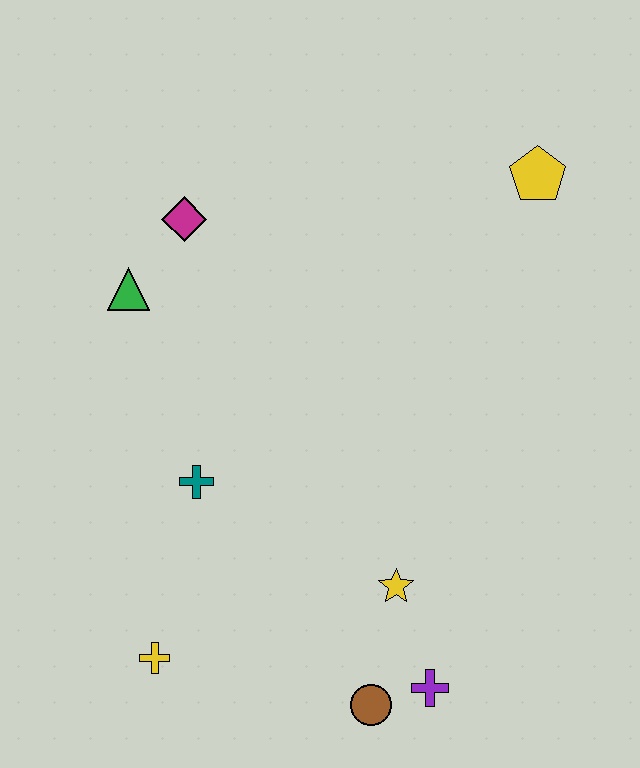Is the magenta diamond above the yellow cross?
Yes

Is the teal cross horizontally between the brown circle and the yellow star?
No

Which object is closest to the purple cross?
The brown circle is closest to the purple cross.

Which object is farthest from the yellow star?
The yellow pentagon is farthest from the yellow star.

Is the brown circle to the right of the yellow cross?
Yes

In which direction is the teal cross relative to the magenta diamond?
The teal cross is below the magenta diamond.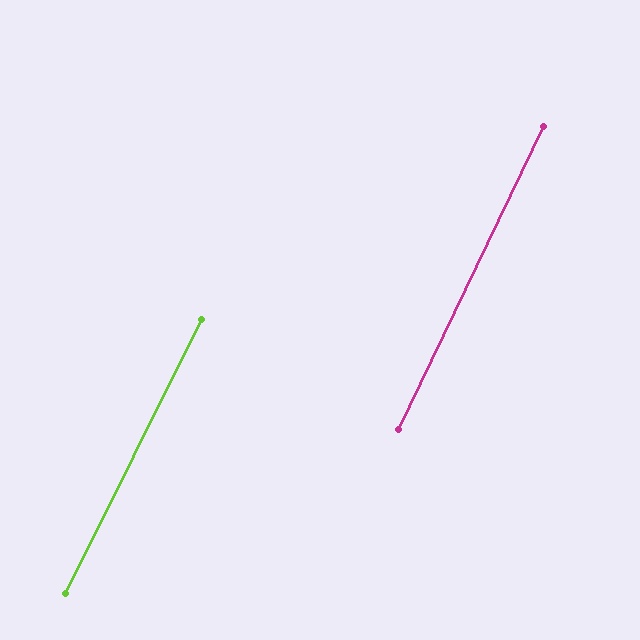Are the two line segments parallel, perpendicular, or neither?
Parallel — their directions differ by only 0.8°.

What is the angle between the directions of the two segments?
Approximately 1 degree.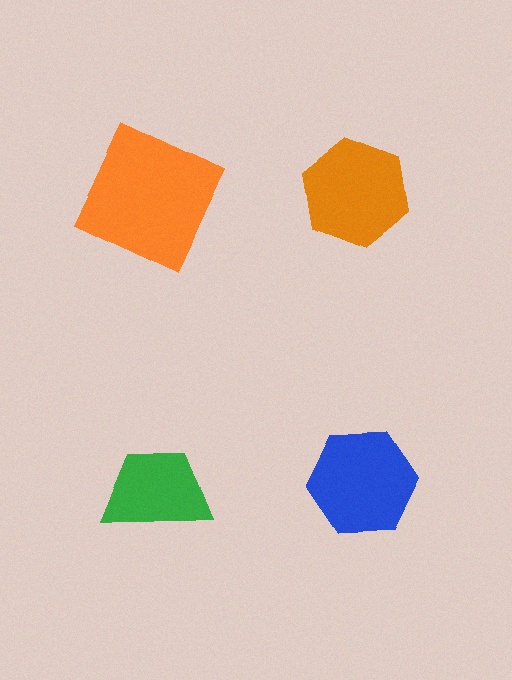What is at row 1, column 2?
An orange hexagon.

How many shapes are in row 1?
2 shapes.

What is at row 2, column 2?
A blue hexagon.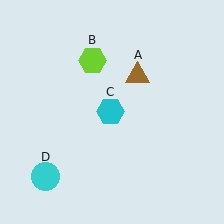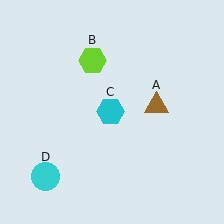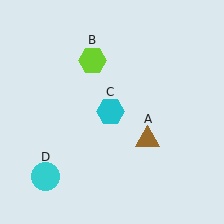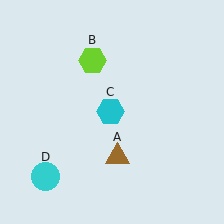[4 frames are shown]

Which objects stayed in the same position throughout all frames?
Lime hexagon (object B) and cyan hexagon (object C) and cyan circle (object D) remained stationary.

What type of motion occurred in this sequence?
The brown triangle (object A) rotated clockwise around the center of the scene.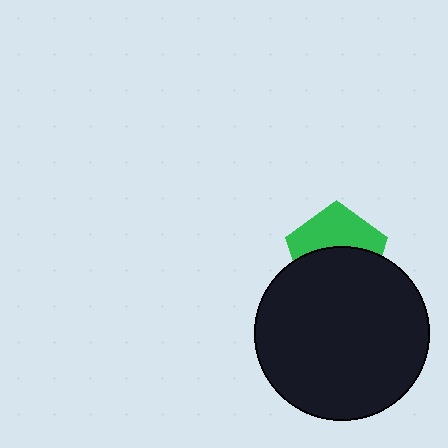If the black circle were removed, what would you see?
You would see the complete green pentagon.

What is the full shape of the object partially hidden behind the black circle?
The partially hidden object is a green pentagon.